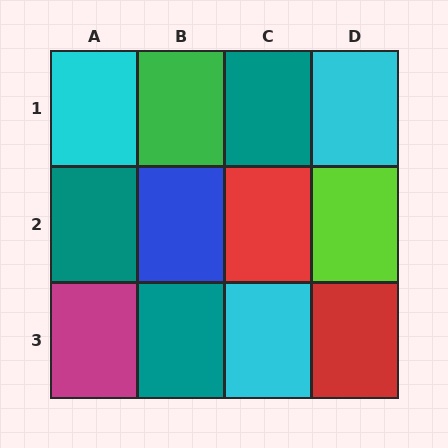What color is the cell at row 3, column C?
Cyan.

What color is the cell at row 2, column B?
Blue.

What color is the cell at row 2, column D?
Lime.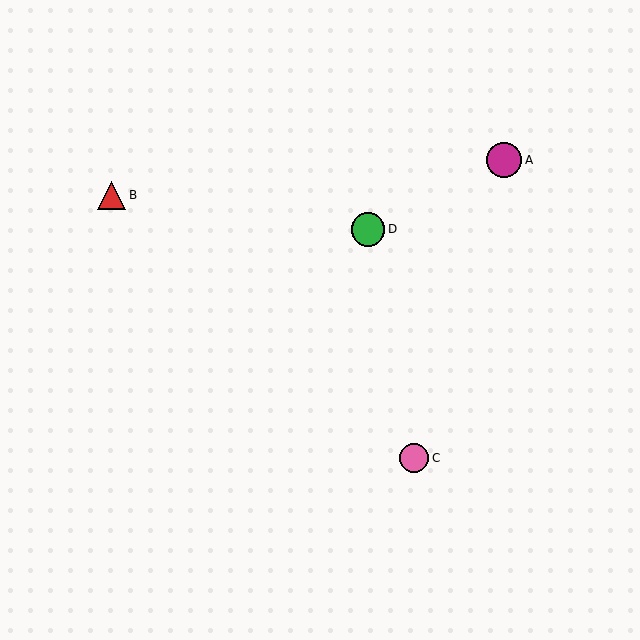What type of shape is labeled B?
Shape B is a red triangle.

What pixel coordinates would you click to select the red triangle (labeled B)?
Click at (112, 195) to select the red triangle B.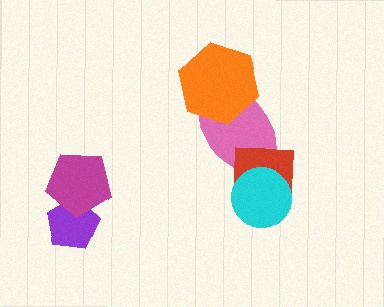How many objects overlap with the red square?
2 objects overlap with the red square.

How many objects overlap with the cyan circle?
1 object overlaps with the cyan circle.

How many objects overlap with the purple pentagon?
1 object overlaps with the purple pentagon.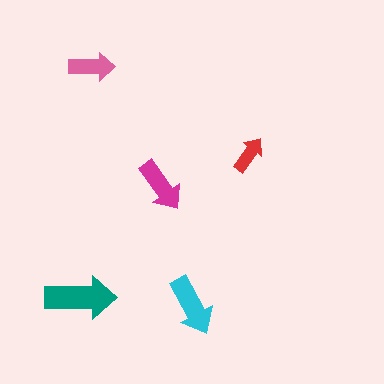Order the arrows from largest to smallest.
the teal one, the cyan one, the magenta one, the pink one, the red one.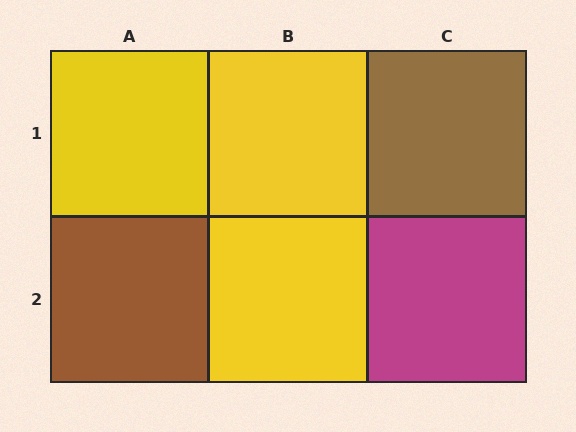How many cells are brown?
2 cells are brown.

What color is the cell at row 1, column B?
Yellow.